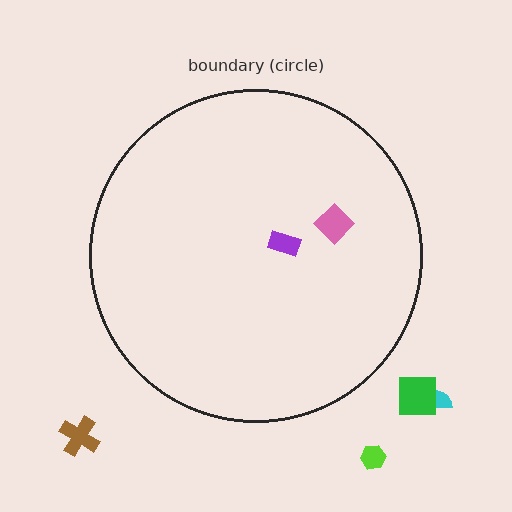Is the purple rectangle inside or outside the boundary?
Inside.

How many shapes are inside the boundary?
2 inside, 4 outside.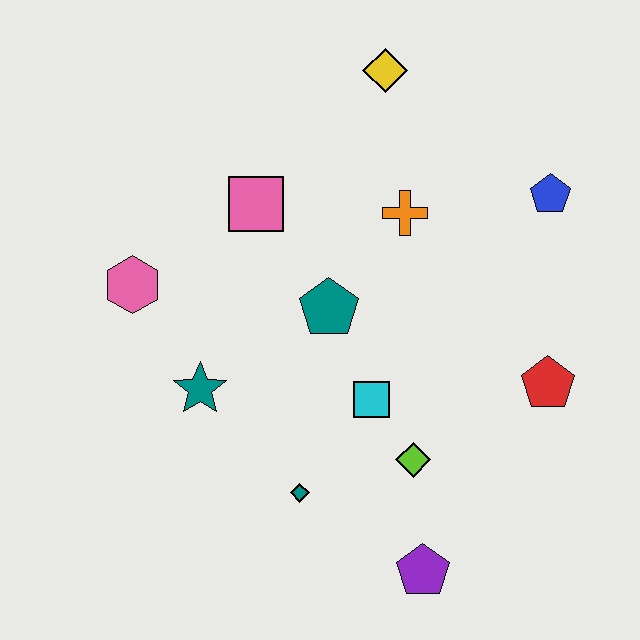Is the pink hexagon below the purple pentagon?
No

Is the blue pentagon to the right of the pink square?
Yes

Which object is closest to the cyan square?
The lime diamond is closest to the cyan square.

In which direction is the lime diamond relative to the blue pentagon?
The lime diamond is below the blue pentagon.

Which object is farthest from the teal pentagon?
The purple pentagon is farthest from the teal pentagon.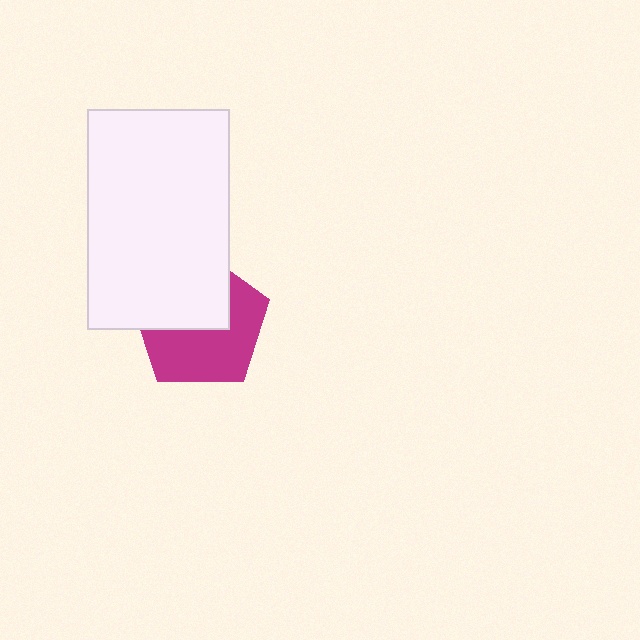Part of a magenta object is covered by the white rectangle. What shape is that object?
It is a pentagon.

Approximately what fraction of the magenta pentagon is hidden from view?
Roughly 45% of the magenta pentagon is hidden behind the white rectangle.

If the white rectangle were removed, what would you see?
You would see the complete magenta pentagon.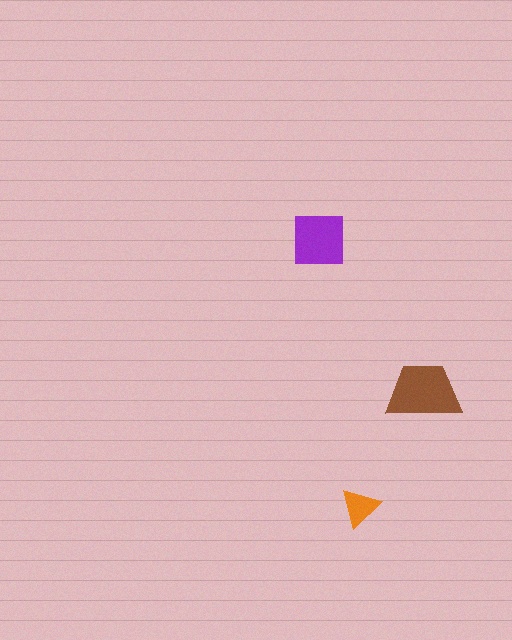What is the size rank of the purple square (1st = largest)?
2nd.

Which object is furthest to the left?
The purple square is leftmost.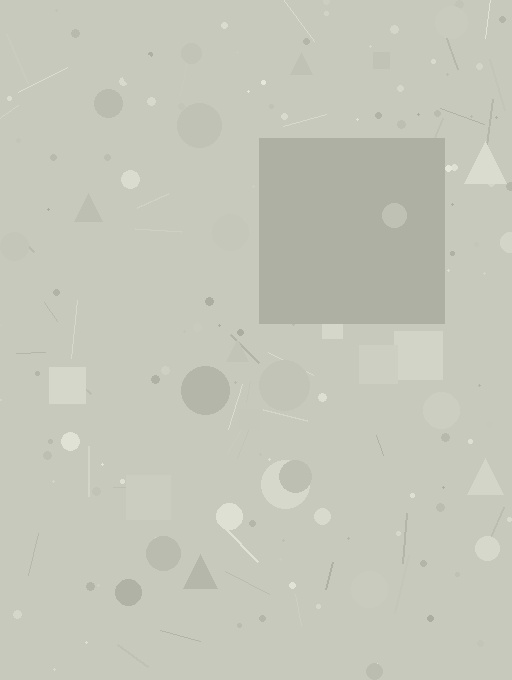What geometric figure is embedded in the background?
A square is embedded in the background.